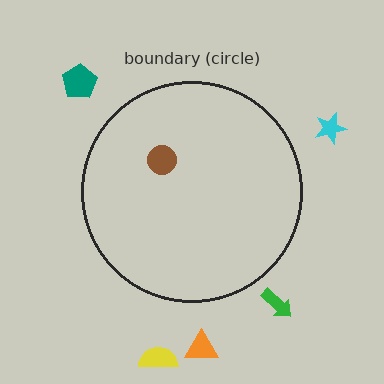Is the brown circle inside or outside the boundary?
Inside.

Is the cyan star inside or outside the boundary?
Outside.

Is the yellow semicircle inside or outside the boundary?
Outside.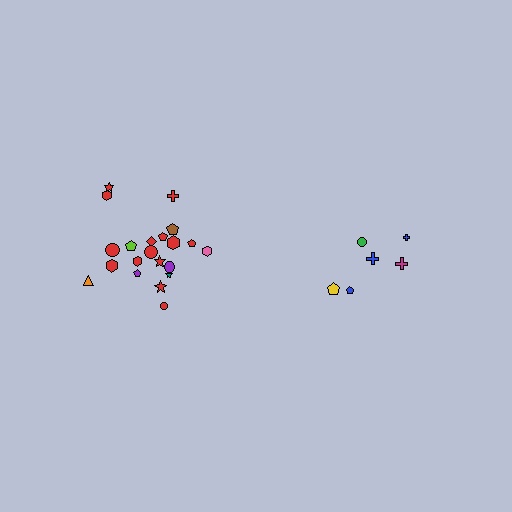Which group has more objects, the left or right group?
The left group.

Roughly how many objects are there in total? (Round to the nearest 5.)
Roughly 30 objects in total.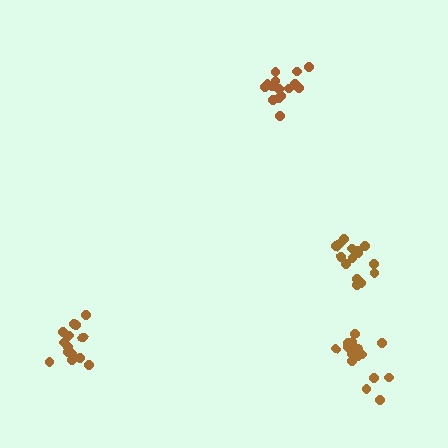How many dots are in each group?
Group 1: 19 dots, Group 2: 15 dots, Group 3: 15 dots, Group 4: 17 dots (66 total).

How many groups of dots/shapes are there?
There are 4 groups.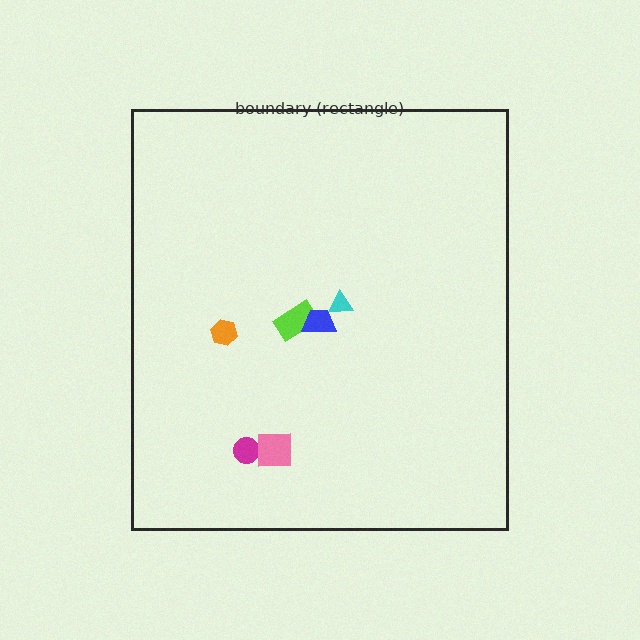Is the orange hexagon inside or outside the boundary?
Inside.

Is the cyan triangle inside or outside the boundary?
Inside.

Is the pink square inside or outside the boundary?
Inside.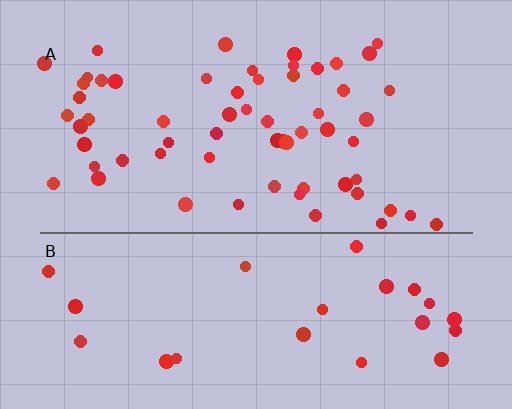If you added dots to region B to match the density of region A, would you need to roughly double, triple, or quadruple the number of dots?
Approximately double.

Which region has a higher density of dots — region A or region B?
A (the top).